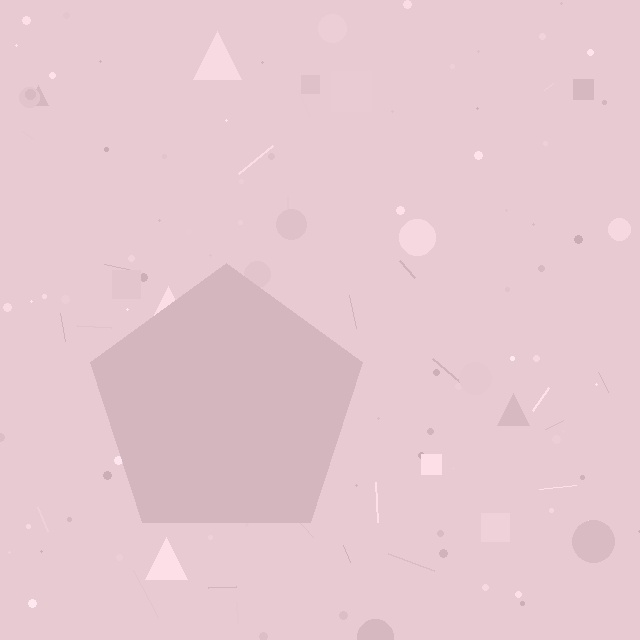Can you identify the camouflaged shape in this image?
The camouflaged shape is a pentagon.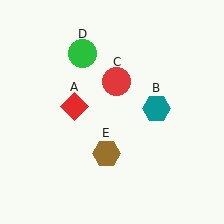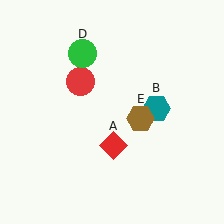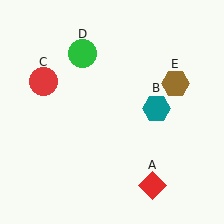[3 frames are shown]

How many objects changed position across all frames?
3 objects changed position: red diamond (object A), red circle (object C), brown hexagon (object E).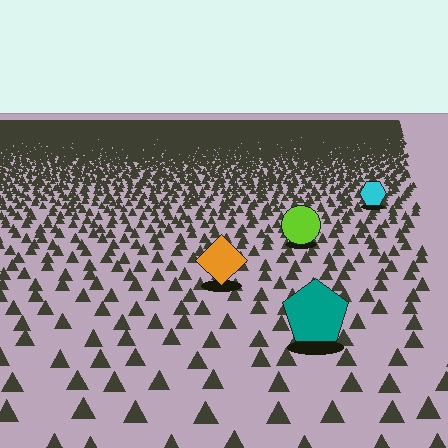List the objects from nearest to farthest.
From nearest to farthest: the teal pentagon, the orange diamond, the lime circle, the cyan hexagon.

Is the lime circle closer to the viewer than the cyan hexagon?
Yes. The lime circle is closer — you can tell from the texture gradient: the ground texture is coarser near it.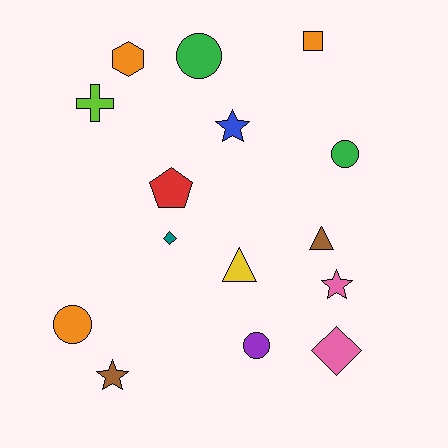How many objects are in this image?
There are 15 objects.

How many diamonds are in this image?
There are 2 diamonds.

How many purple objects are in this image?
There is 1 purple object.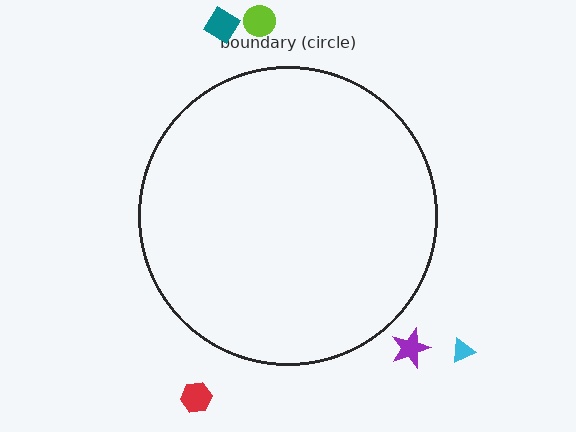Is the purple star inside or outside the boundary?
Outside.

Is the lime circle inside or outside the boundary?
Outside.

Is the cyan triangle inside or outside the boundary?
Outside.